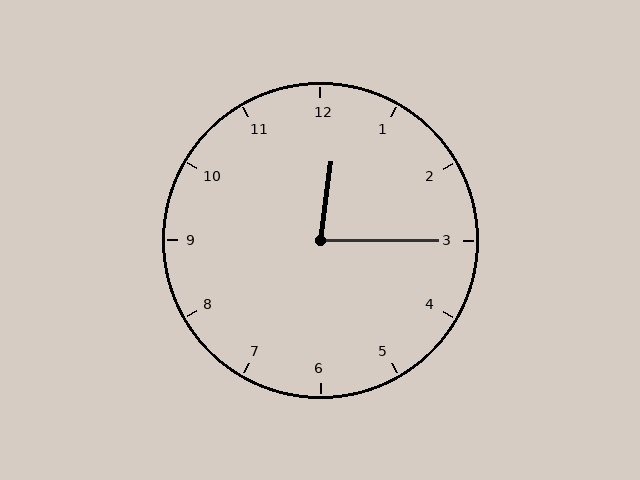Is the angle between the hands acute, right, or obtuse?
It is acute.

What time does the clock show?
12:15.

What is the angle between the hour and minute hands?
Approximately 82 degrees.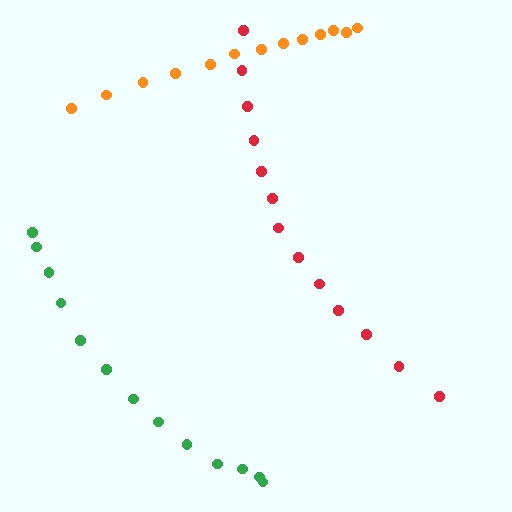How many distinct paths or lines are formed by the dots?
There are 3 distinct paths.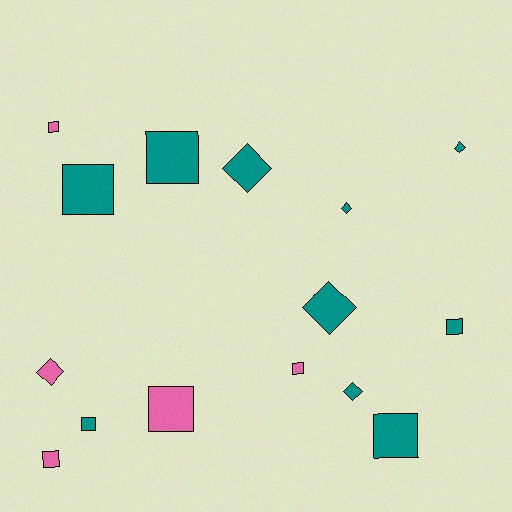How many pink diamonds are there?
There is 1 pink diamond.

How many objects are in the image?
There are 15 objects.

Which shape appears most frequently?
Square, with 9 objects.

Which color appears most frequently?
Teal, with 10 objects.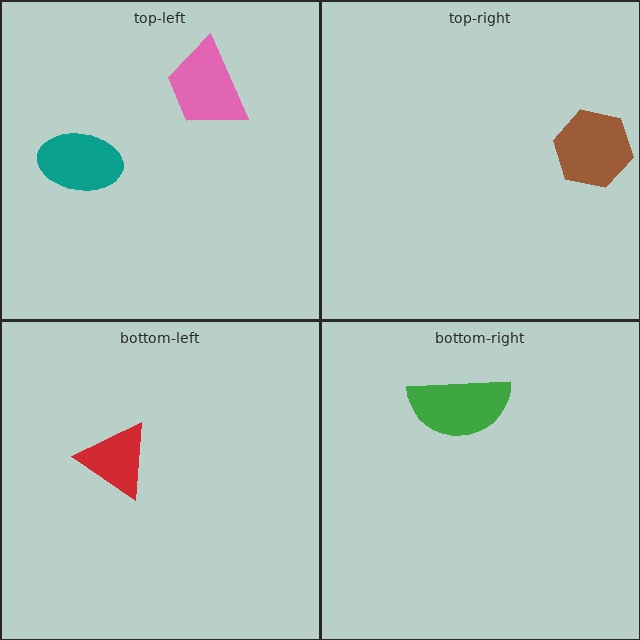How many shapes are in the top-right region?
1.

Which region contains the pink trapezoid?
The top-left region.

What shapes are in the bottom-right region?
The green semicircle.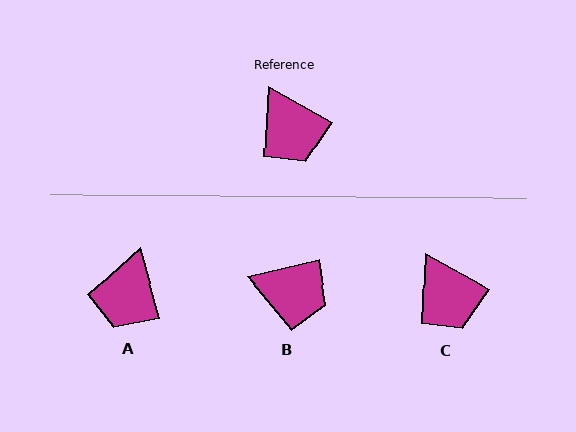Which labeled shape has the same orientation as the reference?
C.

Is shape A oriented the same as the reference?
No, it is off by about 45 degrees.